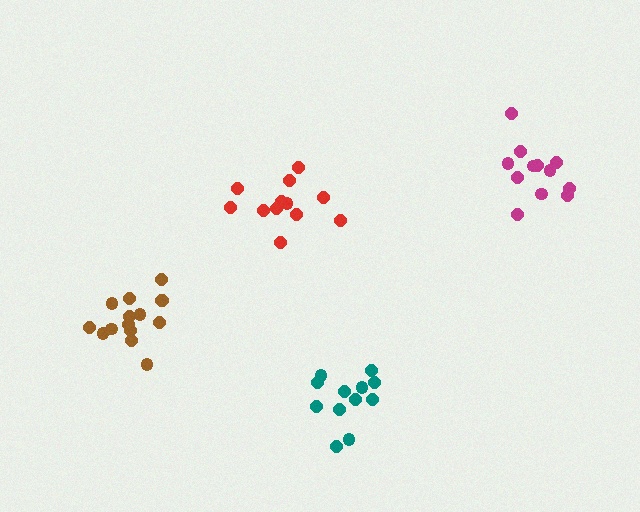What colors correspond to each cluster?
The clusters are colored: brown, teal, magenta, red.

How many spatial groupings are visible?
There are 4 spatial groupings.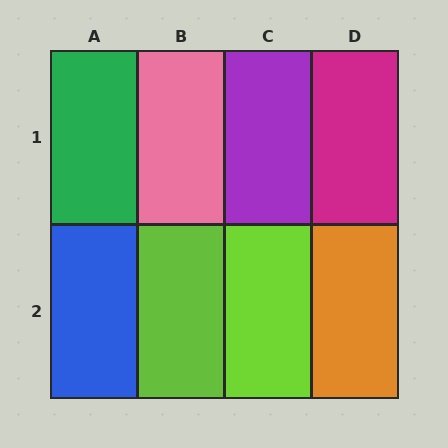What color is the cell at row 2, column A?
Blue.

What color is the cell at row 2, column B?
Lime.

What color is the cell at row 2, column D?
Orange.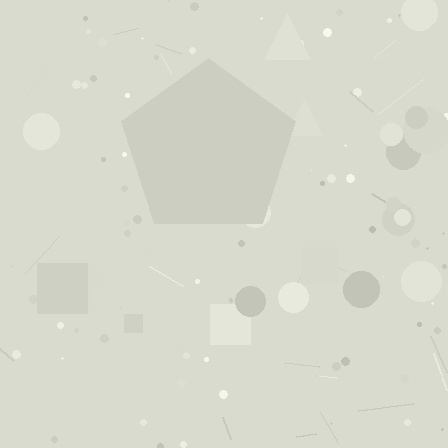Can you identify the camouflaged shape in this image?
The camouflaged shape is a pentagon.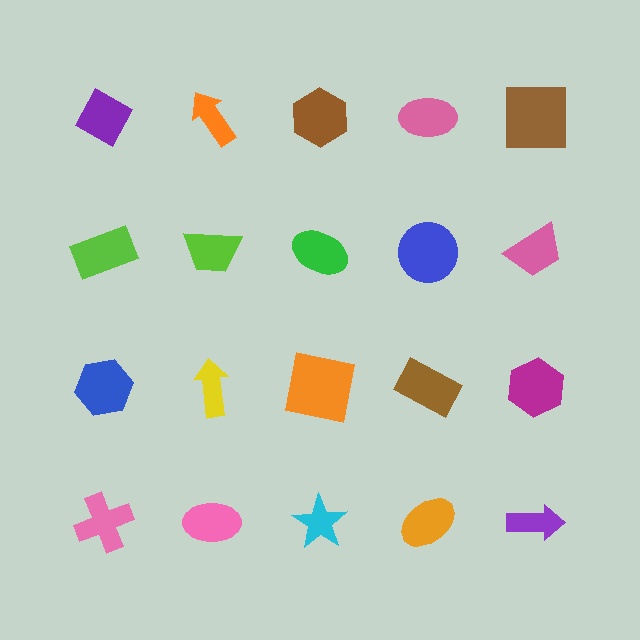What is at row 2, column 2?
A lime trapezoid.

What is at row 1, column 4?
A pink ellipse.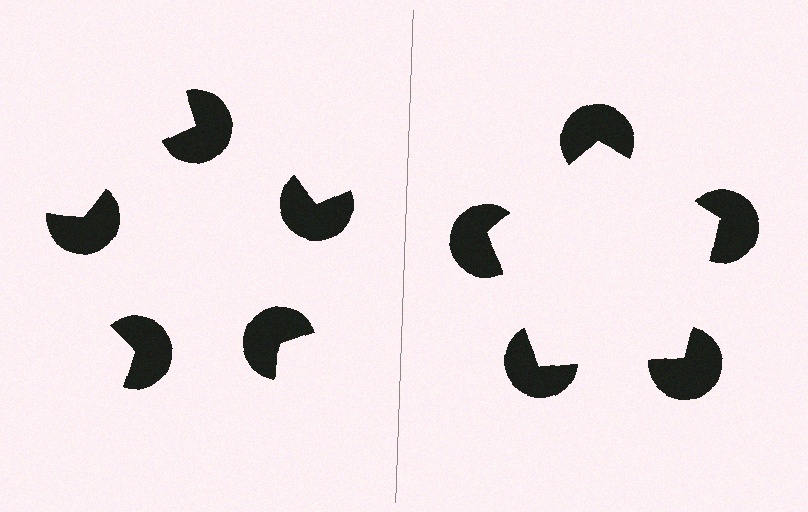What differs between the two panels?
The pac-man discs are positioned identically on both sides; only the wedge orientations differ. On the right they align to a pentagon; on the left they are misaligned.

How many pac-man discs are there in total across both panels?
10 — 5 on each side.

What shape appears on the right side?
An illusory pentagon.